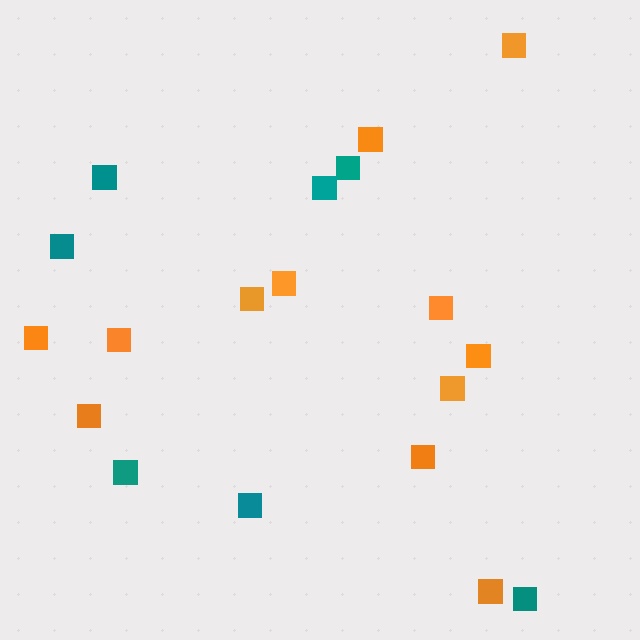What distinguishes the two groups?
There are 2 groups: one group of orange squares (12) and one group of teal squares (7).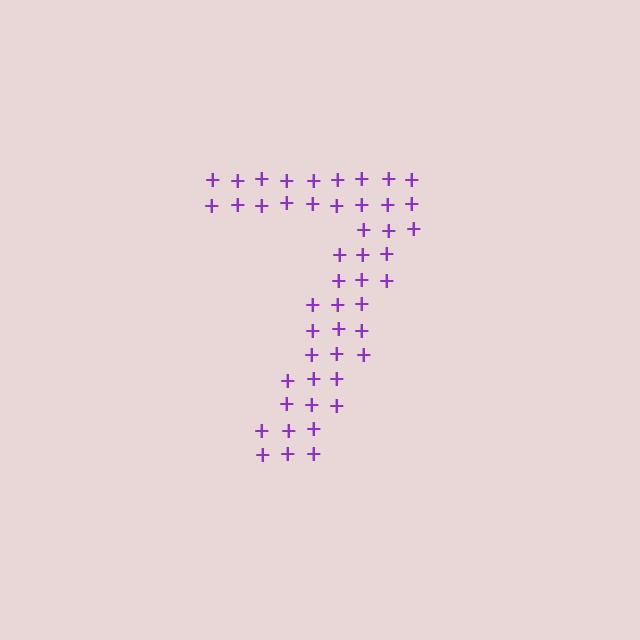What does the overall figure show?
The overall figure shows the digit 7.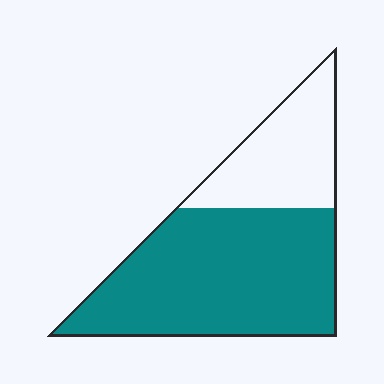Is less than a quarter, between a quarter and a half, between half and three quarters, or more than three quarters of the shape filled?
Between half and three quarters.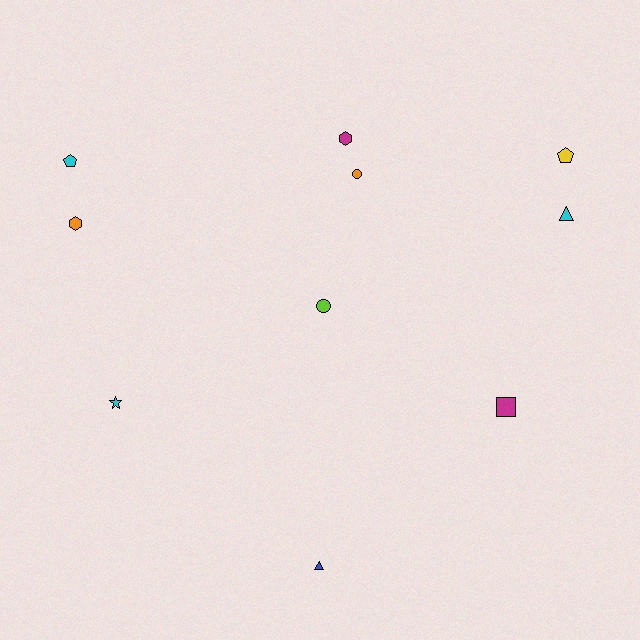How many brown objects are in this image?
There are no brown objects.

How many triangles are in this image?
There are 2 triangles.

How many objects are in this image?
There are 10 objects.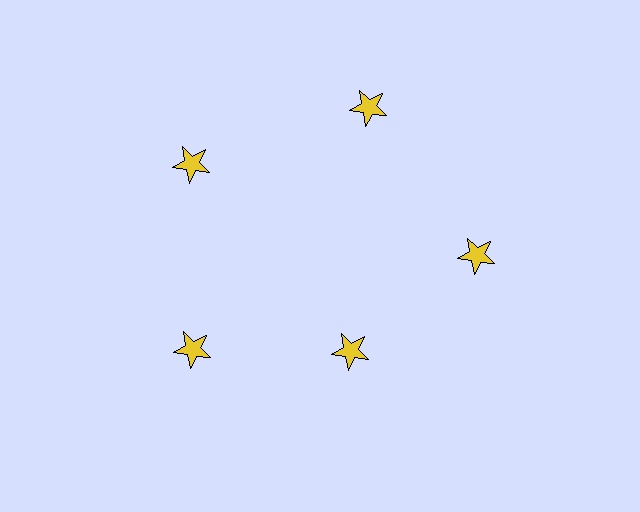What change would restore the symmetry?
The symmetry would be restored by moving it outward, back onto the ring so that all 5 stars sit at equal angles and equal distance from the center.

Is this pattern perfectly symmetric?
No. The 5 yellow stars are arranged in a ring, but one element near the 5 o'clock position is pulled inward toward the center, breaking the 5-fold rotational symmetry.